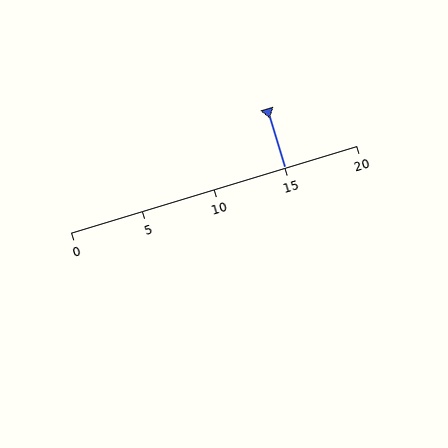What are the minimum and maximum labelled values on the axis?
The axis runs from 0 to 20.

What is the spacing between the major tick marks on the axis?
The major ticks are spaced 5 apart.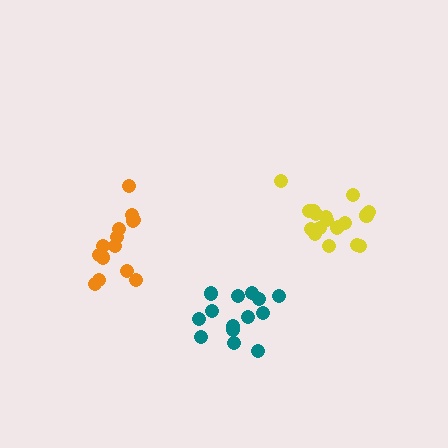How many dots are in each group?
Group 1: 14 dots, Group 2: 19 dots, Group 3: 14 dots (47 total).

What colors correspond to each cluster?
The clusters are colored: teal, yellow, orange.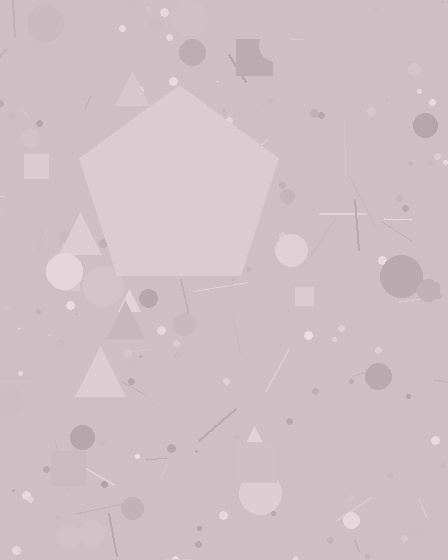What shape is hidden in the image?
A pentagon is hidden in the image.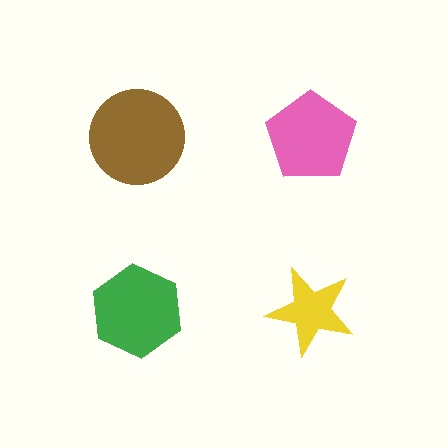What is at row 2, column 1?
A green hexagon.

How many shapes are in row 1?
2 shapes.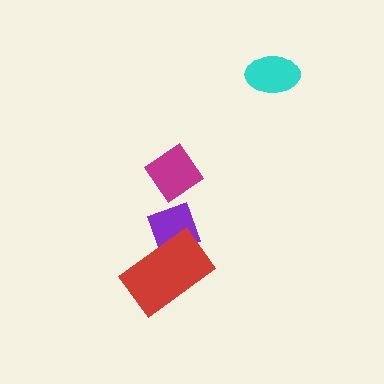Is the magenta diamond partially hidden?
No, no other shape covers it.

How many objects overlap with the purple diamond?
1 object overlaps with the purple diamond.